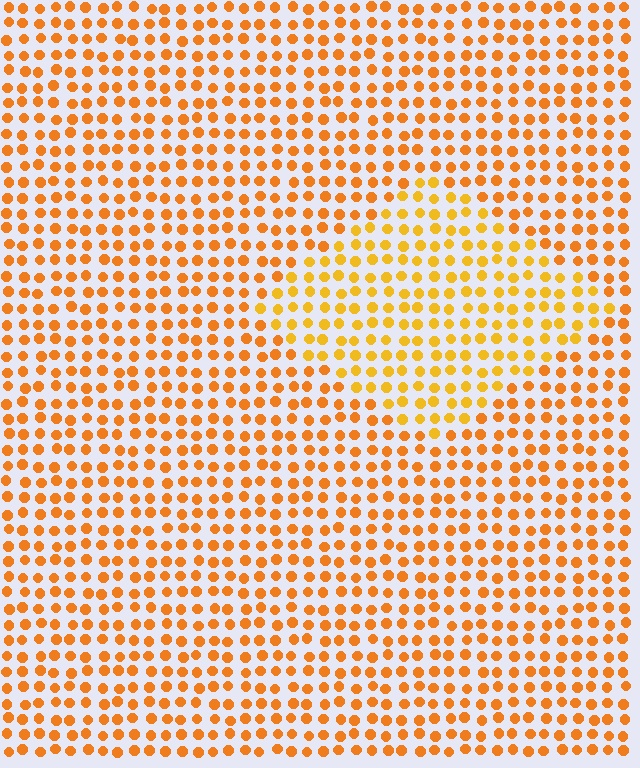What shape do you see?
I see a diamond.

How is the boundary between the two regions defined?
The boundary is defined purely by a slight shift in hue (about 18 degrees). Spacing, size, and orientation are identical on both sides.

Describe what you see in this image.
The image is filled with small orange elements in a uniform arrangement. A diamond-shaped region is visible where the elements are tinted to a slightly different hue, forming a subtle color boundary.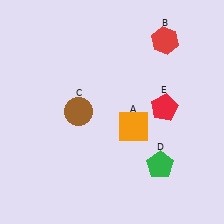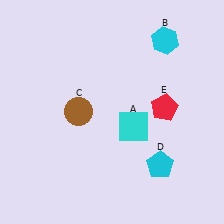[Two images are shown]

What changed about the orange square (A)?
In Image 1, A is orange. In Image 2, it changed to cyan.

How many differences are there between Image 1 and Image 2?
There are 3 differences between the two images.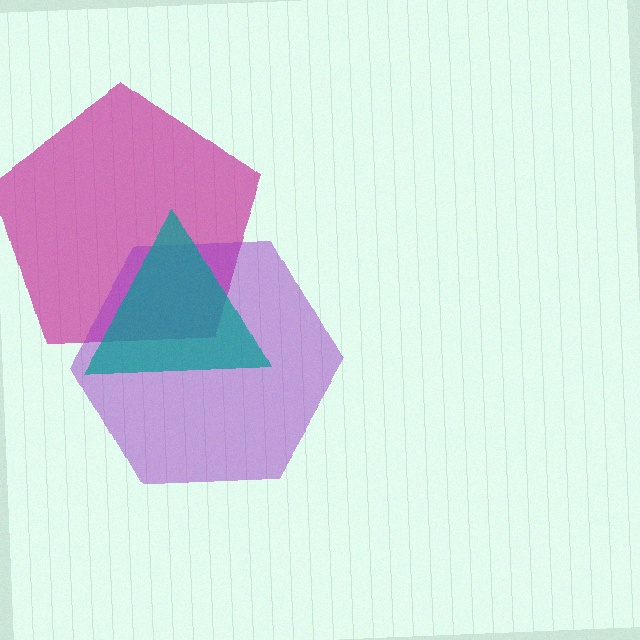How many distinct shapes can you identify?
There are 3 distinct shapes: a magenta pentagon, a purple hexagon, a teal triangle.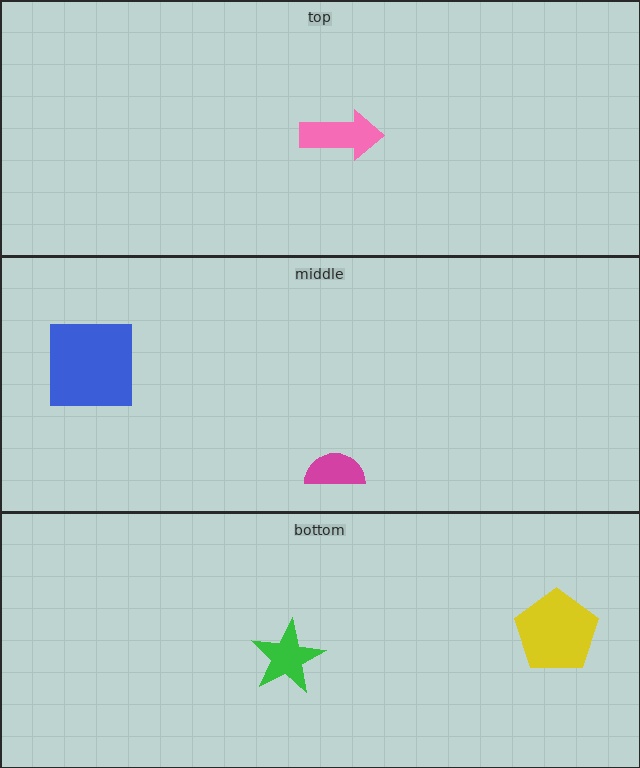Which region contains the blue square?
The middle region.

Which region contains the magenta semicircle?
The middle region.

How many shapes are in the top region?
1.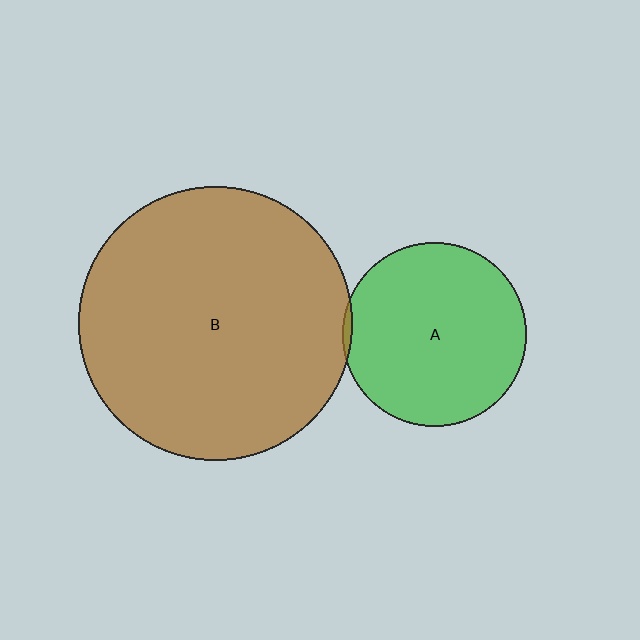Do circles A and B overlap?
Yes.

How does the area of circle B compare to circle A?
Approximately 2.2 times.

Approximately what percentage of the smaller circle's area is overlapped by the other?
Approximately 5%.